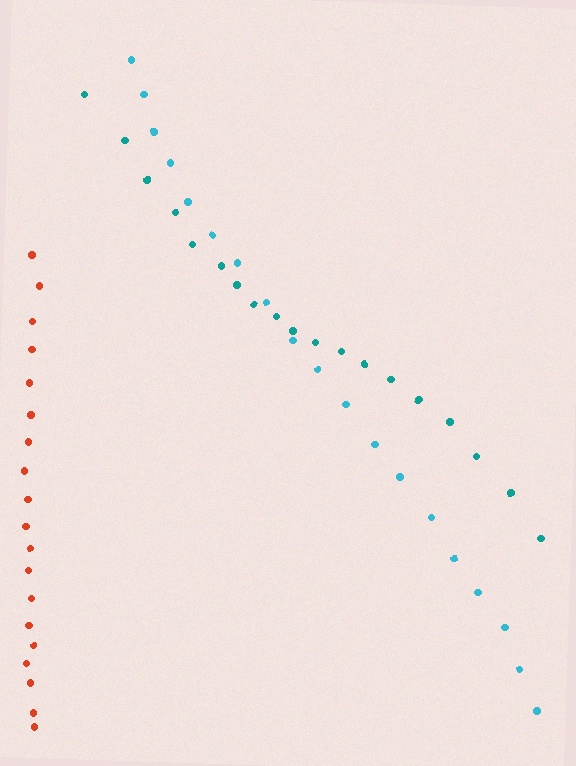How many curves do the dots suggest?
There are 3 distinct paths.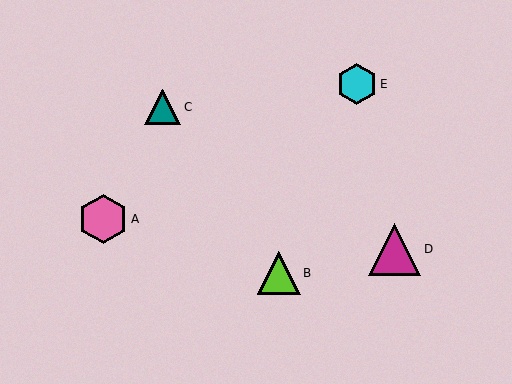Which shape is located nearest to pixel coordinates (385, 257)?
The magenta triangle (labeled D) at (395, 249) is nearest to that location.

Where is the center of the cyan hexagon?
The center of the cyan hexagon is at (357, 84).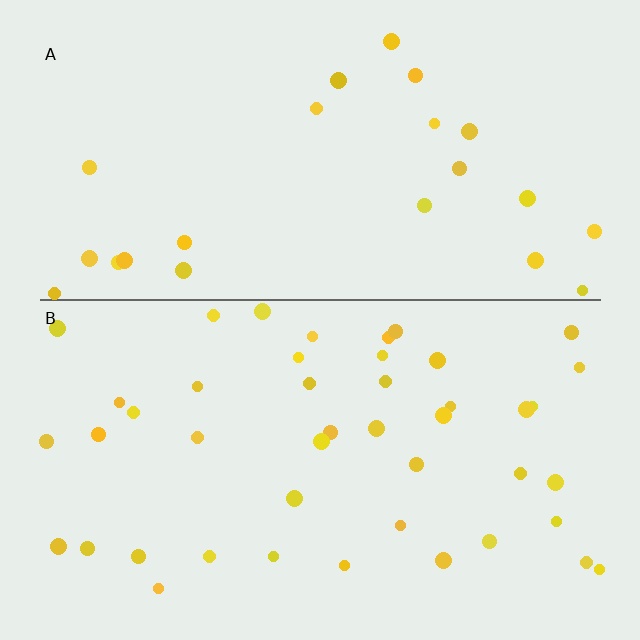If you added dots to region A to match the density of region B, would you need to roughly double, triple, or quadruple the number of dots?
Approximately double.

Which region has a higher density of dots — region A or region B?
B (the bottom).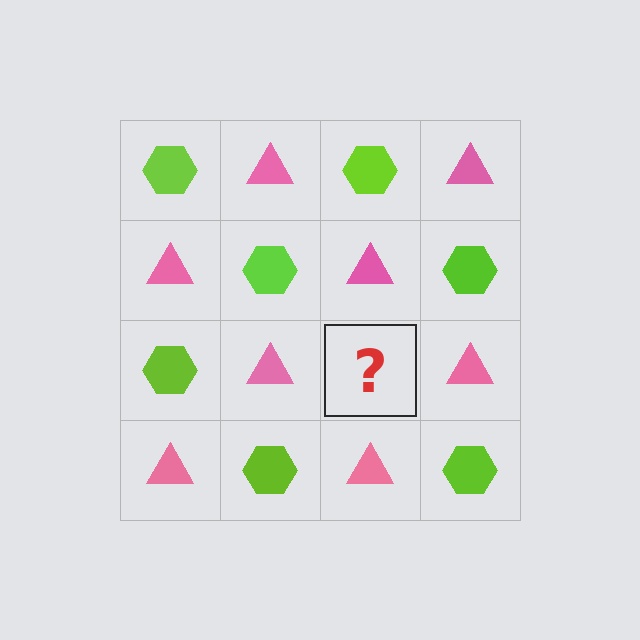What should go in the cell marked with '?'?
The missing cell should contain a lime hexagon.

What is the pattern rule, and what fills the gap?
The rule is that it alternates lime hexagon and pink triangle in a checkerboard pattern. The gap should be filled with a lime hexagon.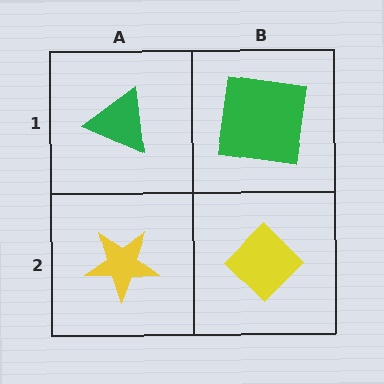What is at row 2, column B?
A yellow diamond.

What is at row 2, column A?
A yellow star.